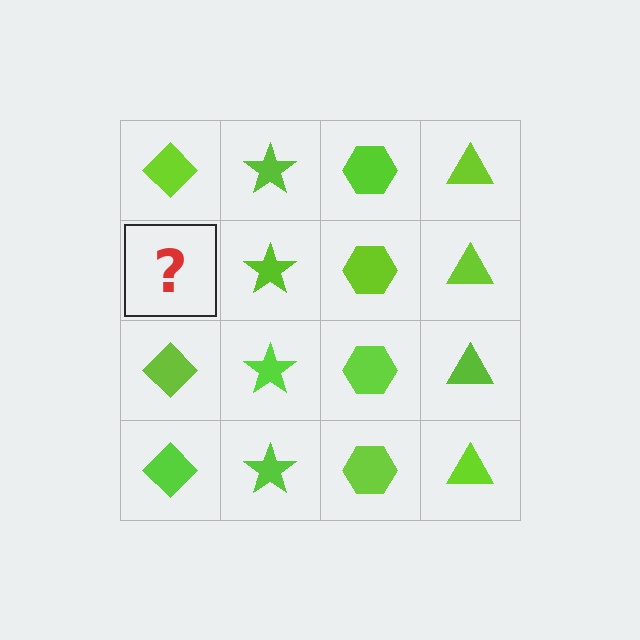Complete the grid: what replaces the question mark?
The question mark should be replaced with a lime diamond.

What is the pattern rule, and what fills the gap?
The rule is that each column has a consistent shape. The gap should be filled with a lime diamond.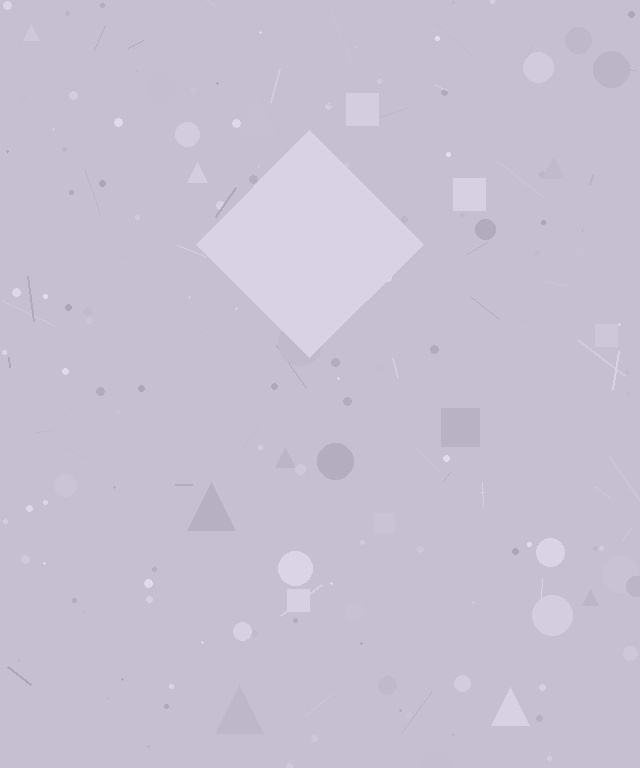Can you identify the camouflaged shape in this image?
The camouflaged shape is a diamond.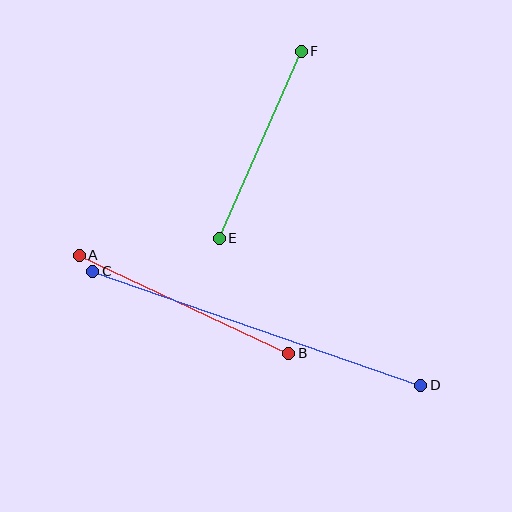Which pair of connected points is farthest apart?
Points C and D are farthest apart.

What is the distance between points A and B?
The distance is approximately 231 pixels.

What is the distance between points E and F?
The distance is approximately 204 pixels.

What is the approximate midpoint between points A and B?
The midpoint is at approximately (184, 304) pixels.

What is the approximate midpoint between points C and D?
The midpoint is at approximately (257, 328) pixels.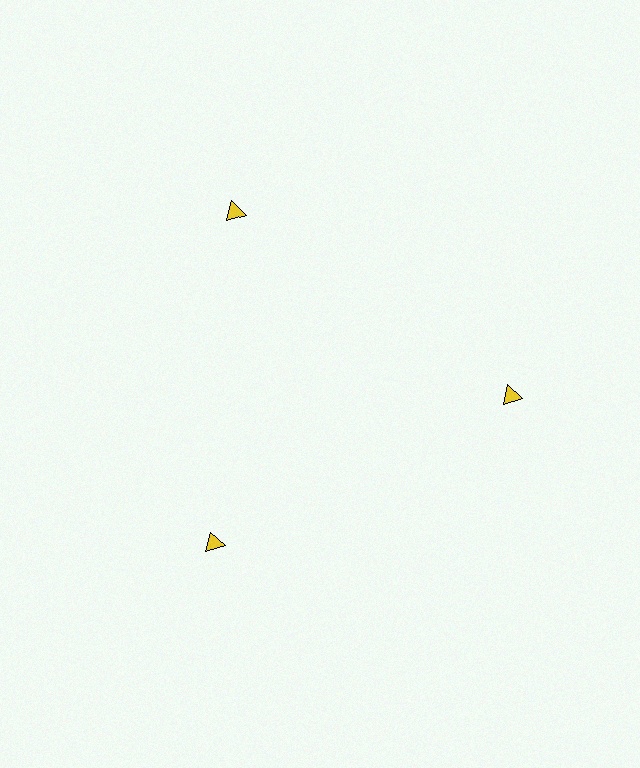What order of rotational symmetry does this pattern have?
This pattern has 3-fold rotational symmetry.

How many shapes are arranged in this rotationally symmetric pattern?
There are 3 shapes, arranged in 3 groups of 1.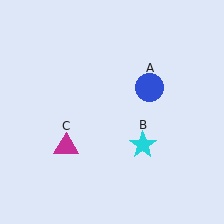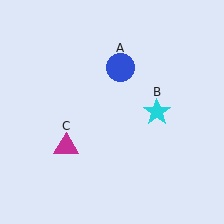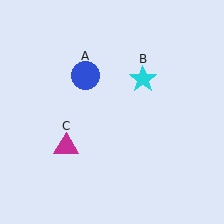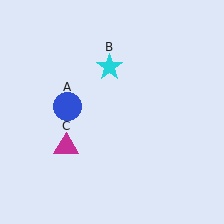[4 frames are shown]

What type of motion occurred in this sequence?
The blue circle (object A), cyan star (object B) rotated counterclockwise around the center of the scene.